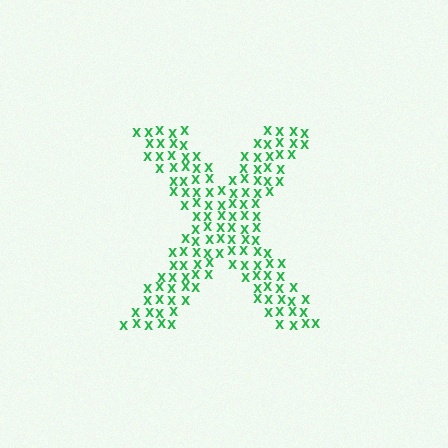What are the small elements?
The small elements are letter X's.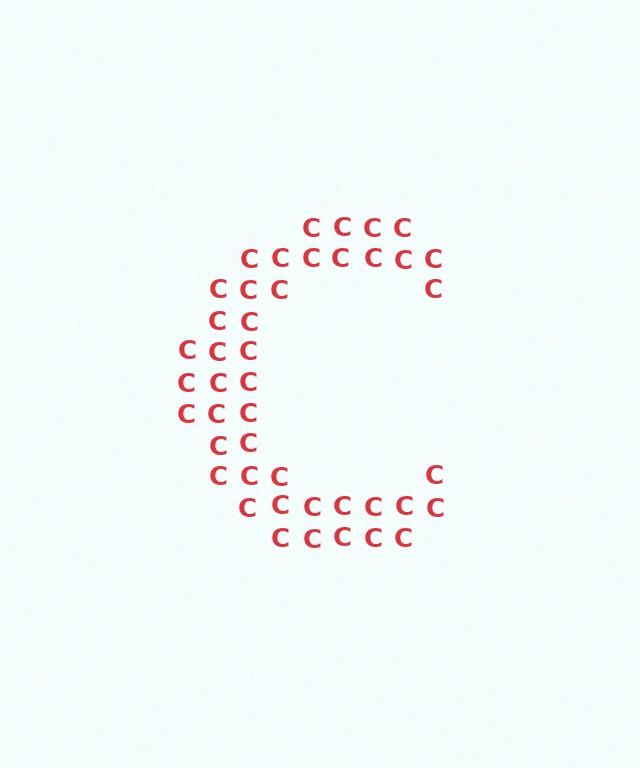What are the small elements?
The small elements are letter C's.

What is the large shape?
The large shape is the letter C.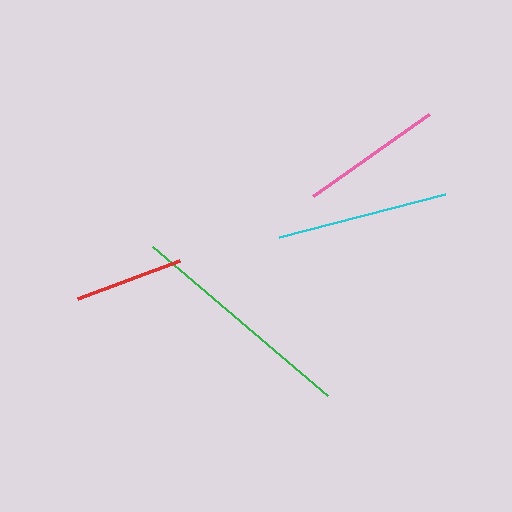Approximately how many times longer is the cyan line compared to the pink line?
The cyan line is approximately 1.2 times the length of the pink line.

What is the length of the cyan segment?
The cyan segment is approximately 172 pixels long.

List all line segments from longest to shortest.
From longest to shortest: green, cyan, pink, red.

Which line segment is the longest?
The green line is the longest at approximately 230 pixels.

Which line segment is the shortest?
The red line is the shortest at approximately 109 pixels.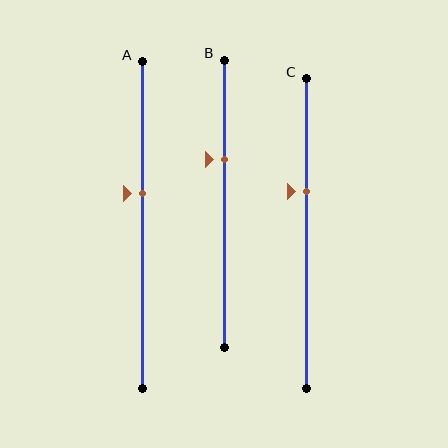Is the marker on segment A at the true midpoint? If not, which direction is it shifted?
No, the marker on segment A is shifted upward by about 10% of the segment length.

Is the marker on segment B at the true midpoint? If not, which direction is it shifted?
No, the marker on segment B is shifted upward by about 15% of the segment length.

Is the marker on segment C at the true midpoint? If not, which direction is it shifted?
No, the marker on segment C is shifted upward by about 14% of the segment length.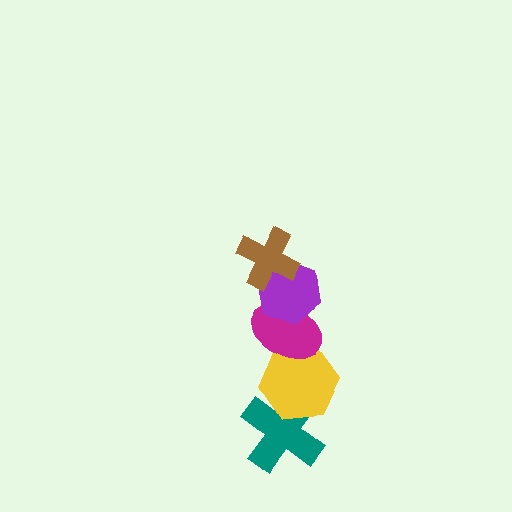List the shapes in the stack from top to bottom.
From top to bottom: the brown cross, the purple hexagon, the magenta ellipse, the yellow hexagon, the teal cross.